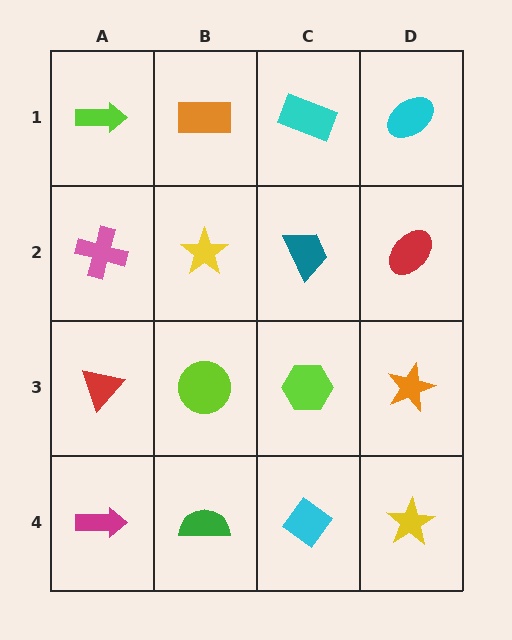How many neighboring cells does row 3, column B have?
4.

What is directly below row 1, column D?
A red ellipse.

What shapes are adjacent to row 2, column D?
A cyan ellipse (row 1, column D), an orange star (row 3, column D), a teal trapezoid (row 2, column C).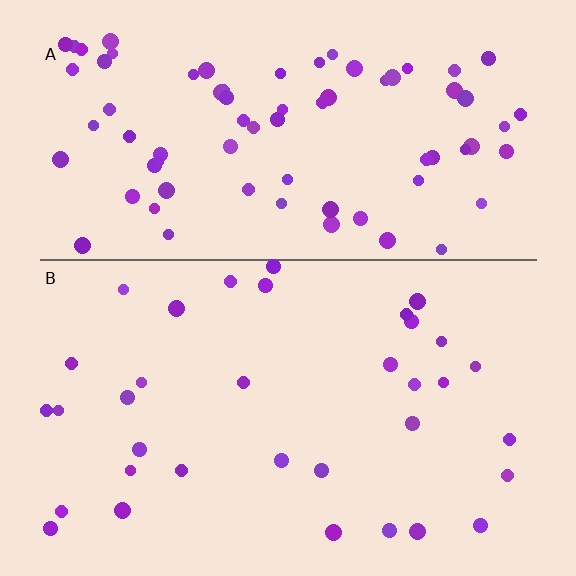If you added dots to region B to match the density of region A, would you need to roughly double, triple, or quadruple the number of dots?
Approximately double.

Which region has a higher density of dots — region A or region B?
A (the top).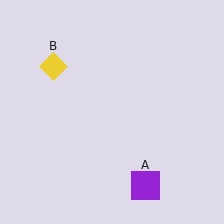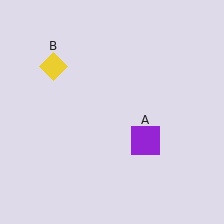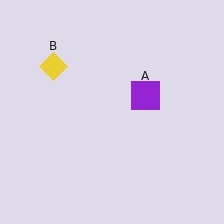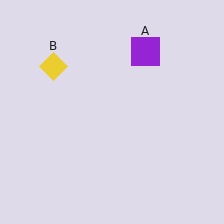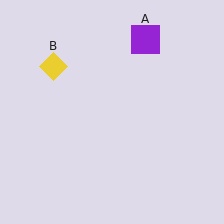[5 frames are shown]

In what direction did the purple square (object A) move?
The purple square (object A) moved up.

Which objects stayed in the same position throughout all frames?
Yellow diamond (object B) remained stationary.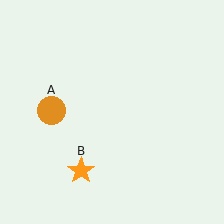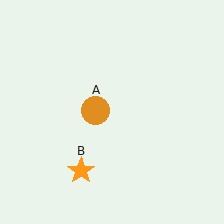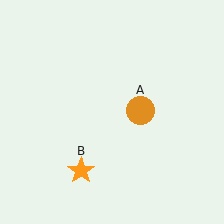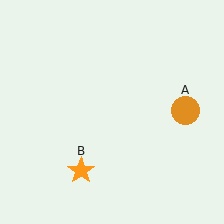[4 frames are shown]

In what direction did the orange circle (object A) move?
The orange circle (object A) moved right.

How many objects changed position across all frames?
1 object changed position: orange circle (object A).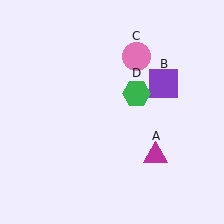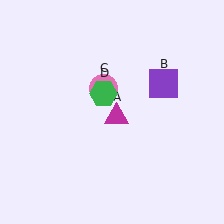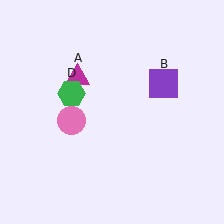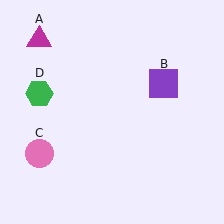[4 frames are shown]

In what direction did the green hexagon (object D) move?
The green hexagon (object D) moved left.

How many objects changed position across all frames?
3 objects changed position: magenta triangle (object A), pink circle (object C), green hexagon (object D).